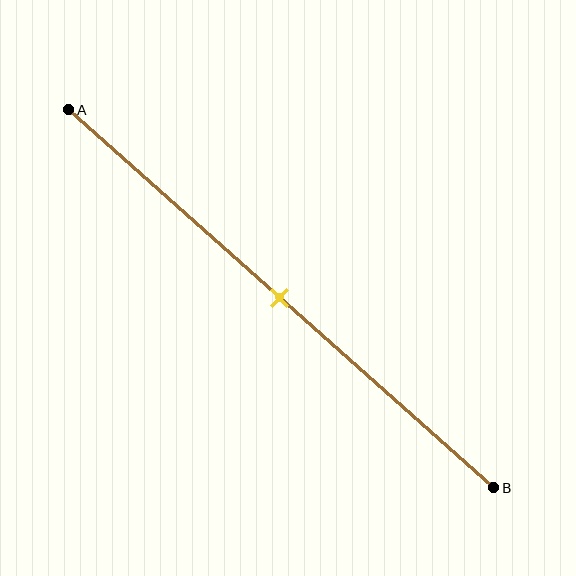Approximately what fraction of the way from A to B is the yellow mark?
The yellow mark is approximately 50% of the way from A to B.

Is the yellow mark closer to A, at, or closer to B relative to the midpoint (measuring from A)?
The yellow mark is approximately at the midpoint of segment AB.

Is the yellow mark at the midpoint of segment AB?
Yes, the mark is approximately at the midpoint.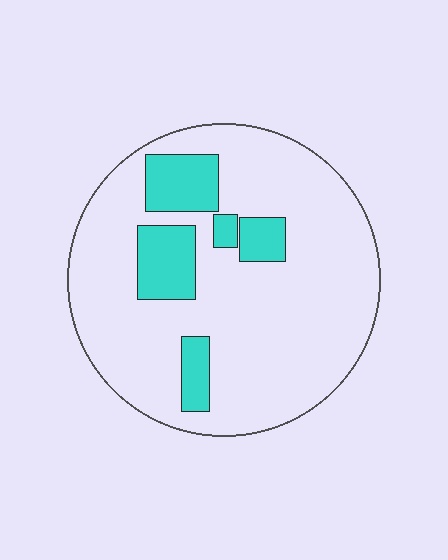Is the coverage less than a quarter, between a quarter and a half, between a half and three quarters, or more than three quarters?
Less than a quarter.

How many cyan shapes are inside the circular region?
5.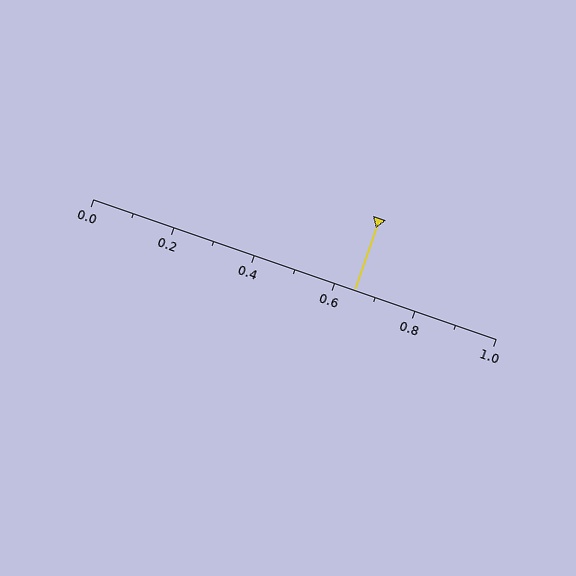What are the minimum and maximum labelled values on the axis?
The axis runs from 0.0 to 1.0.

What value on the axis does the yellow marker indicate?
The marker indicates approximately 0.65.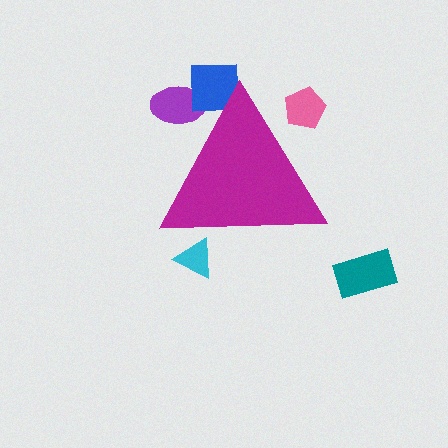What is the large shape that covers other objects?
A magenta triangle.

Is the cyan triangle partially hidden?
Yes, the cyan triangle is partially hidden behind the magenta triangle.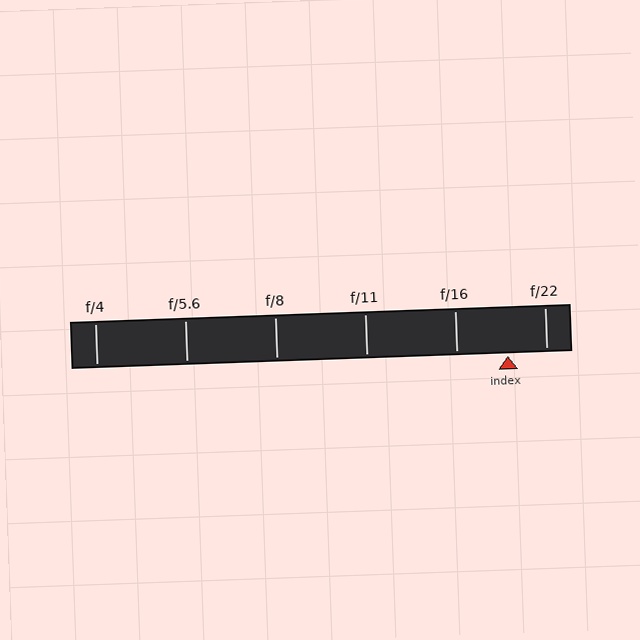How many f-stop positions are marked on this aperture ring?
There are 6 f-stop positions marked.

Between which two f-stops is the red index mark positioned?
The index mark is between f/16 and f/22.